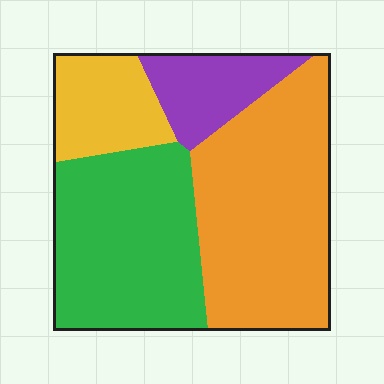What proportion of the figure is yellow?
Yellow covers about 15% of the figure.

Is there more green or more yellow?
Green.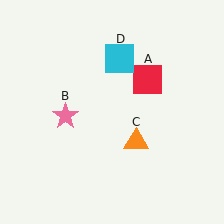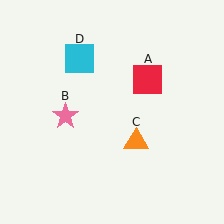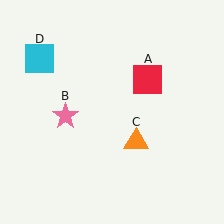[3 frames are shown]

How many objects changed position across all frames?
1 object changed position: cyan square (object D).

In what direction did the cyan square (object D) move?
The cyan square (object D) moved left.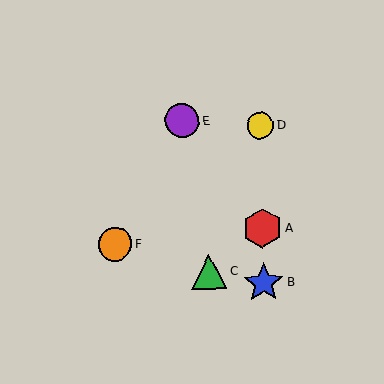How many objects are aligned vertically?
3 objects (A, B, D) are aligned vertically.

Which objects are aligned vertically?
Objects A, B, D are aligned vertically.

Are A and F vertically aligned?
No, A is at x≈262 and F is at x≈115.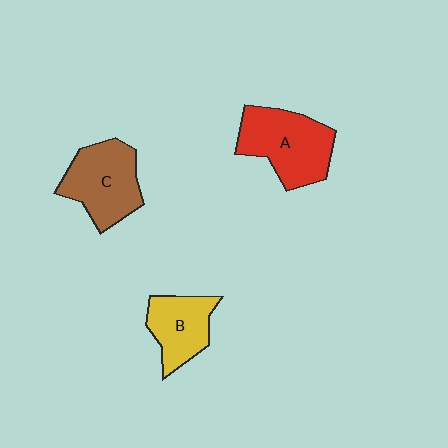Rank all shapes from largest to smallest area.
From largest to smallest: A (red), C (brown), B (yellow).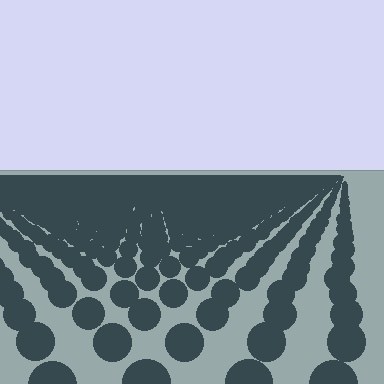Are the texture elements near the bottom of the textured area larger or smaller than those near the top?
Larger. Near the bottom, elements are closer to the viewer and appear at a bigger on-screen size.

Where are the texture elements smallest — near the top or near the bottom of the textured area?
Near the top.